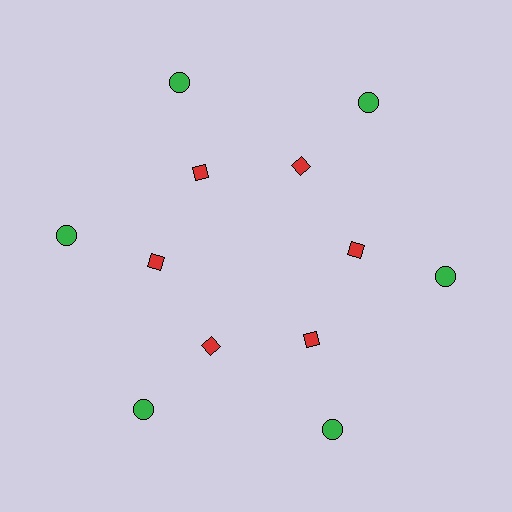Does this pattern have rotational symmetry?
Yes, this pattern has 6-fold rotational symmetry. It looks the same after rotating 60 degrees around the center.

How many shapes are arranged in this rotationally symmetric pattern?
There are 12 shapes, arranged in 6 groups of 2.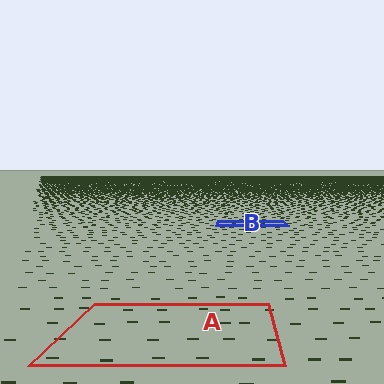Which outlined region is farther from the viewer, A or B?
Region B is farther from the viewer — the texture elements inside it appear smaller and more densely packed.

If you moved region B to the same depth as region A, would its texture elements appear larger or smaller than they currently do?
They would appear larger. At a closer depth, the same texture elements are projected at a bigger on-screen size.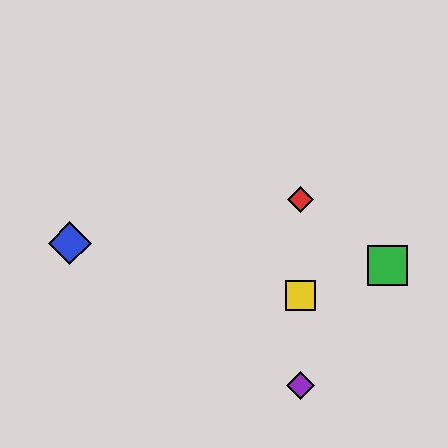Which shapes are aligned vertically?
The red diamond, the yellow square, the purple diamond are aligned vertically.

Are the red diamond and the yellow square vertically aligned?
Yes, both are at x≈300.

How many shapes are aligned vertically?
3 shapes (the red diamond, the yellow square, the purple diamond) are aligned vertically.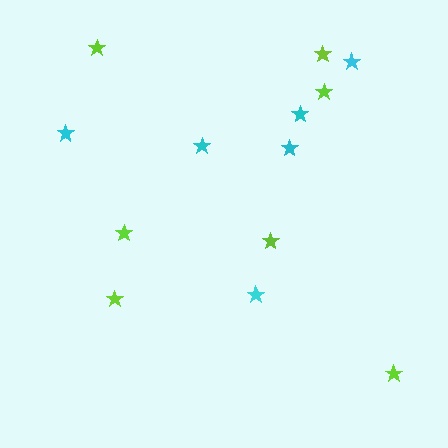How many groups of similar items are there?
There are 2 groups: one group of lime stars (7) and one group of cyan stars (6).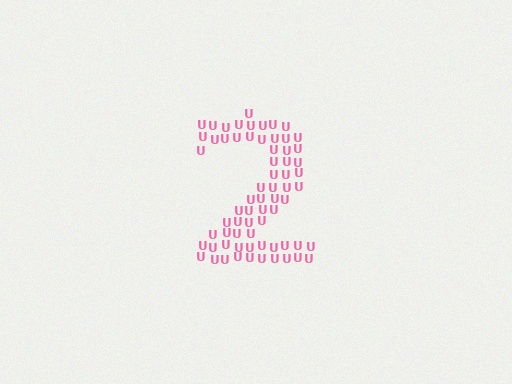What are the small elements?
The small elements are letter U's.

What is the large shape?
The large shape is the digit 2.